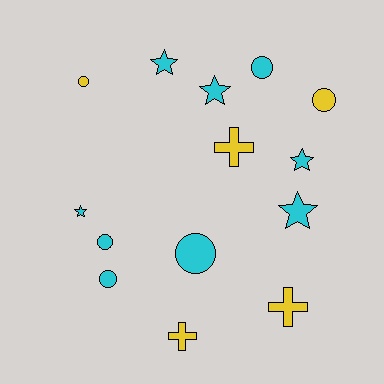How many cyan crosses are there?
There are no cyan crosses.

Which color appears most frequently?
Cyan, with 9 objects.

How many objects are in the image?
There are 14 objects.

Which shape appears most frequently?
Circle, with 6 objects.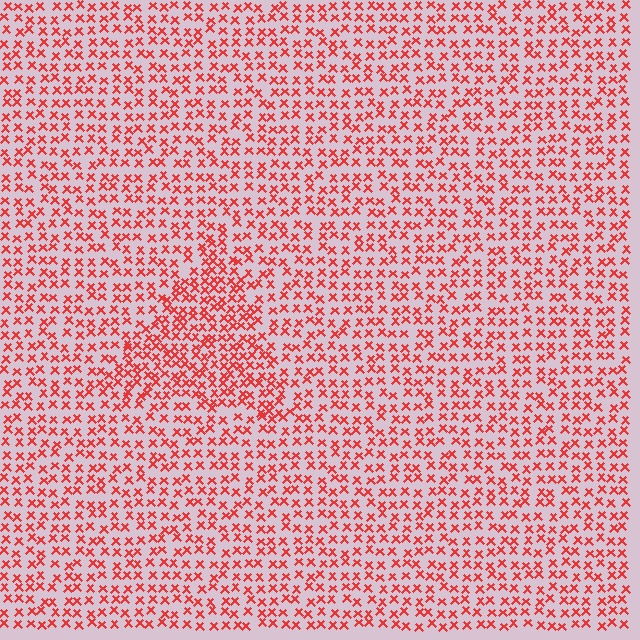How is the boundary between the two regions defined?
The boundary is defined by a change in element density (approximately 1.6x ratio). All elements are the same color, size, and shape.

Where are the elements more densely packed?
The elements are more densely packed inside the triangle boundary.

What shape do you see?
I see a triangle.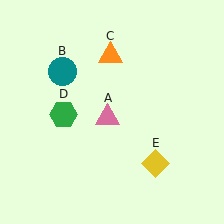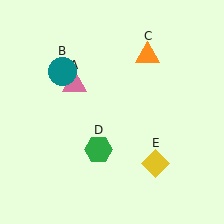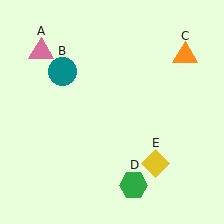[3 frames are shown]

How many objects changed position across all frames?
3 objects changed position: pink triangle (object A), orange triangle (object C), green hexagon (object D).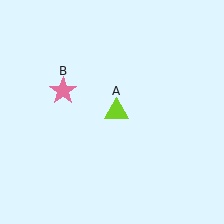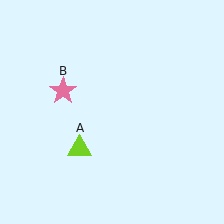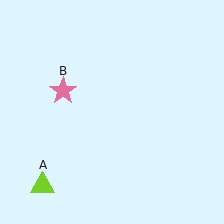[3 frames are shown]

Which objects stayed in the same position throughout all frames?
Pink star (object B) remained stationary.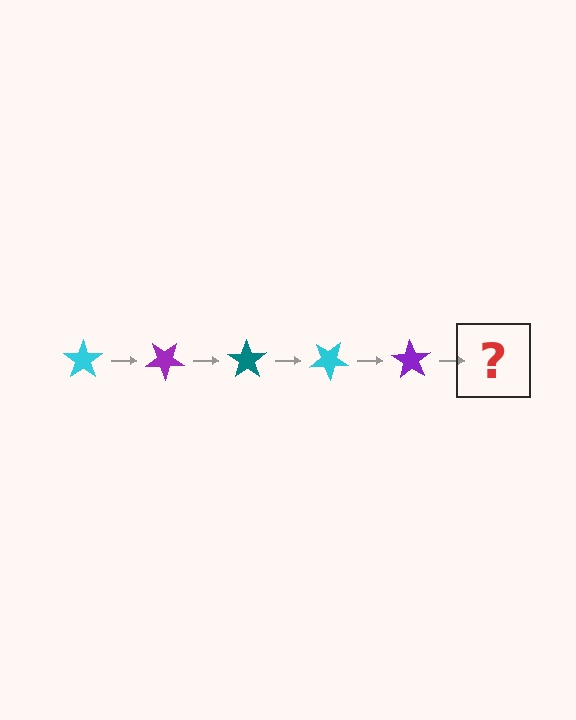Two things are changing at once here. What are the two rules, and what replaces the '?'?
The two rules are that it rotates 35 degrees each step and the color cycles through cyan, purple, and teal. The '?' should be a teal star, rotated 175 degrees from the start.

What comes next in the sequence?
The next element should be a teal star, rotated 175 degrees from the start.